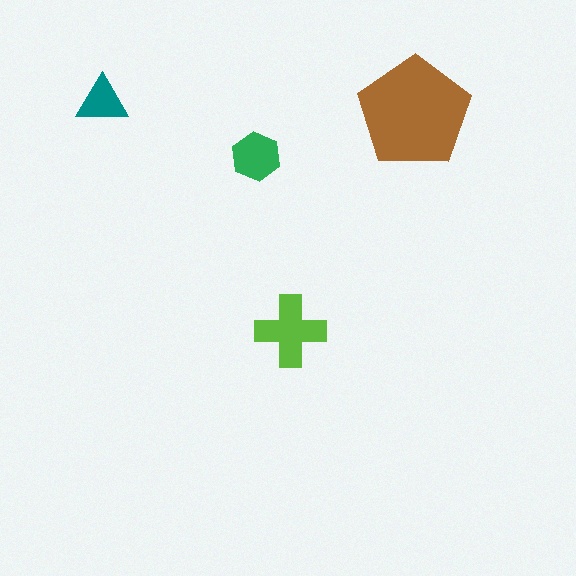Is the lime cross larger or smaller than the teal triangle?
Larger.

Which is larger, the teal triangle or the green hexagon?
The green hexagon.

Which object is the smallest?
The teal triangle.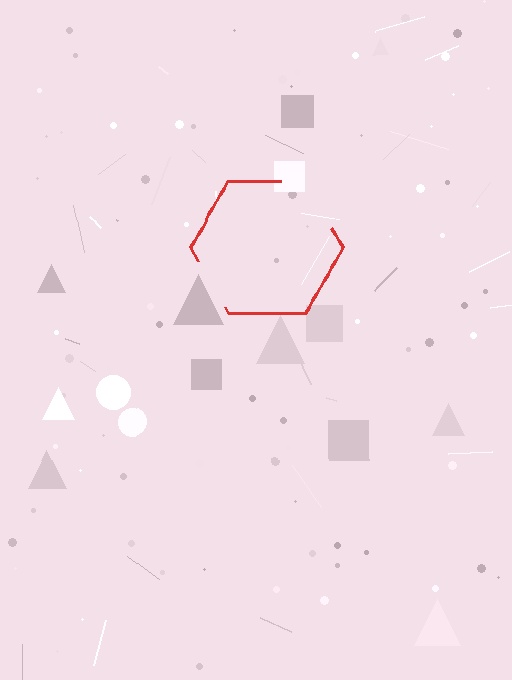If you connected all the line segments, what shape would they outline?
They would outline a hexagon.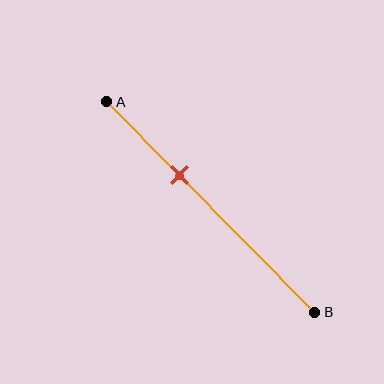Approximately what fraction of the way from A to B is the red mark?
The red mark is approximately 35% of the way from A to B.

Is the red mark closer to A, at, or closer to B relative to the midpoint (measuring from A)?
The red mark is closer to point A than the midpoint of segment AB.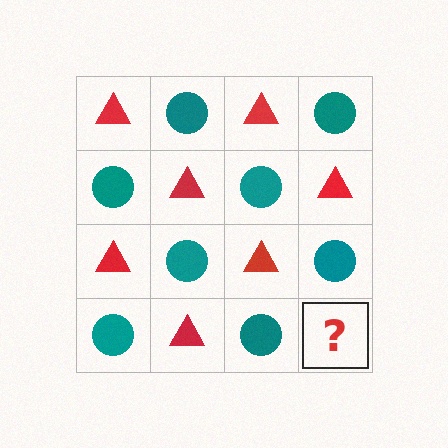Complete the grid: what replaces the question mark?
The question mark should be replaced with a red triangle.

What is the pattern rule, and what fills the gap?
The rule is that it alternates red triangle and teal circle in a checkerboard pattern. The gap should be filled with a red triangle.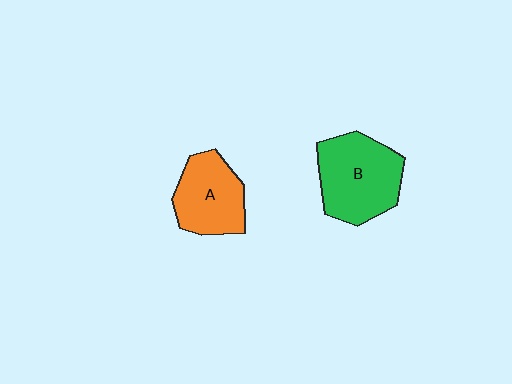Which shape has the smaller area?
Shape A (orange).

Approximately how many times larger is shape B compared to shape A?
Approximately 1.3 times.